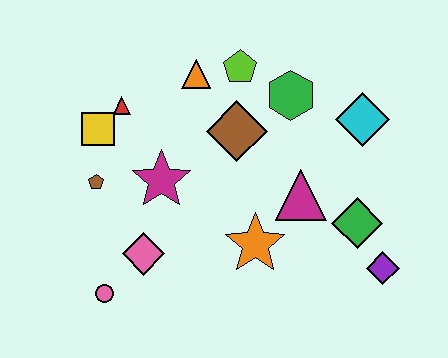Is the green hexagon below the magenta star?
No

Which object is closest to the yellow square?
The red triangle is closest to the yellow square.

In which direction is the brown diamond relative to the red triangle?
The brown diamond is to the right of the red triangle.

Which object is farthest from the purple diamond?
The yellow square is farthest from the purple diamond.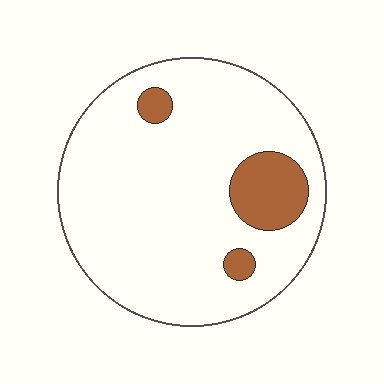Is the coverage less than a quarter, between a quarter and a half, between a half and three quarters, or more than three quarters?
Less than a quarter.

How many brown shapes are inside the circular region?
3.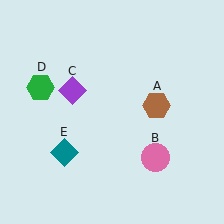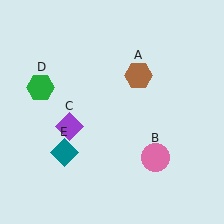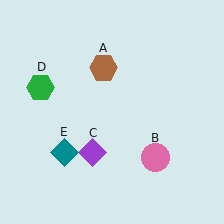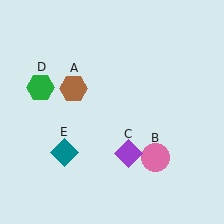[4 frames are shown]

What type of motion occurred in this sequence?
The brown hexagon (object A), purple diamond (object C) rotated counterclockwise around the center of the scene.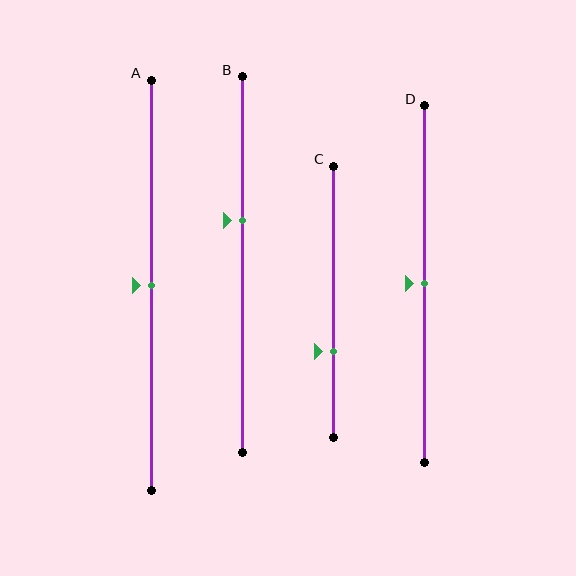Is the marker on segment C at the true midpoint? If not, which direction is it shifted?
No, the marker on segment C is shifted downward by about 18% of the segment length.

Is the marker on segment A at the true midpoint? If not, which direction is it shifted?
Yes, the marker on segment A is at the true midpoint.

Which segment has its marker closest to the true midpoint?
Segment A has its marker closest to the true midpoint.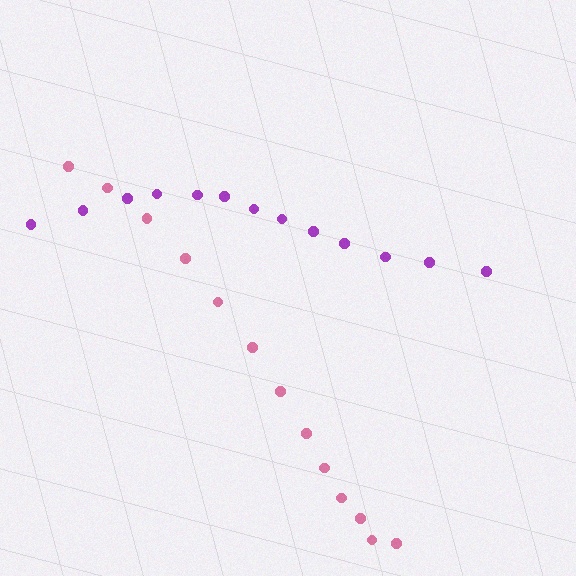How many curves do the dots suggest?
There are 2 distinct paths.